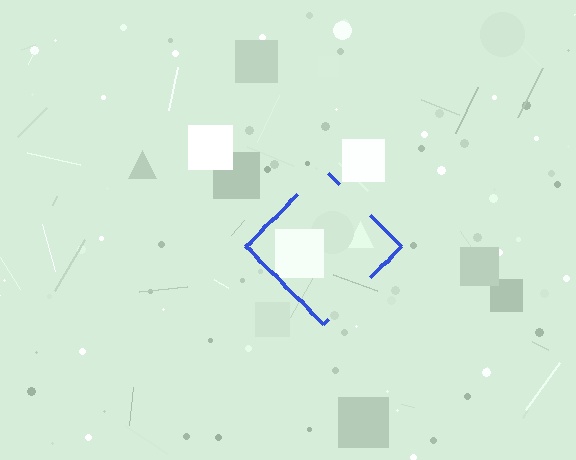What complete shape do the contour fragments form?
The contour fragments form a diamond.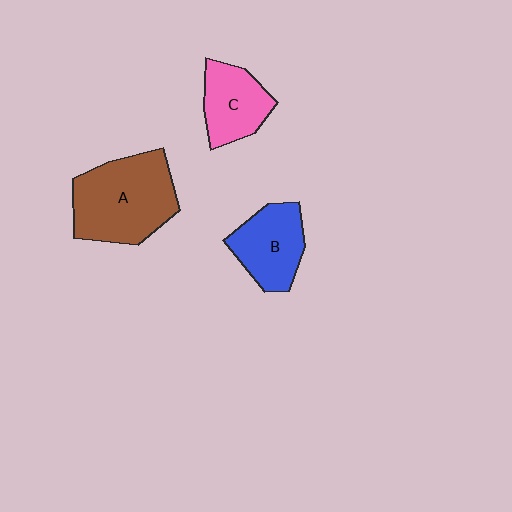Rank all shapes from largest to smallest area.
From largest to smallest: A (brown), B (blue), C (pink).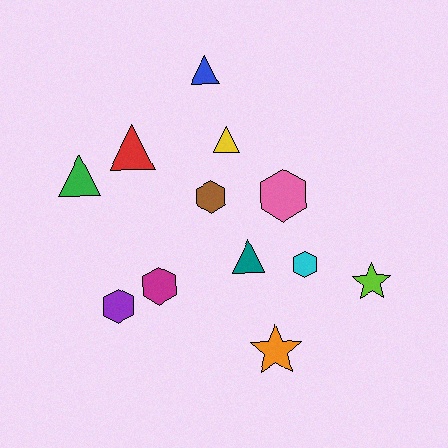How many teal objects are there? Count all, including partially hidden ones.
There is 1 teal object.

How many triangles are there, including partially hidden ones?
There are 5 triangles.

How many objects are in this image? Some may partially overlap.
There are 12 objects.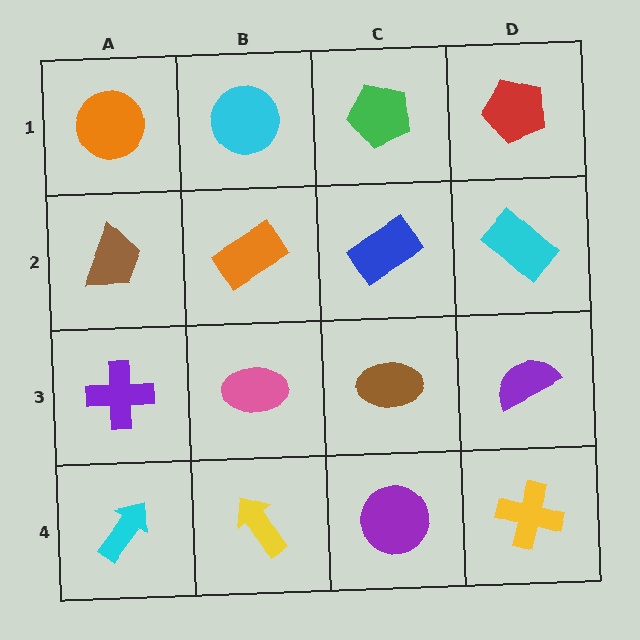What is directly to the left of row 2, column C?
An orange rectangle.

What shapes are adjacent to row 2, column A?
An orange circle (row 1, column A), a purple cross (row 3, column A), an orange rectangle (row 2, column B).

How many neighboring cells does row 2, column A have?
3.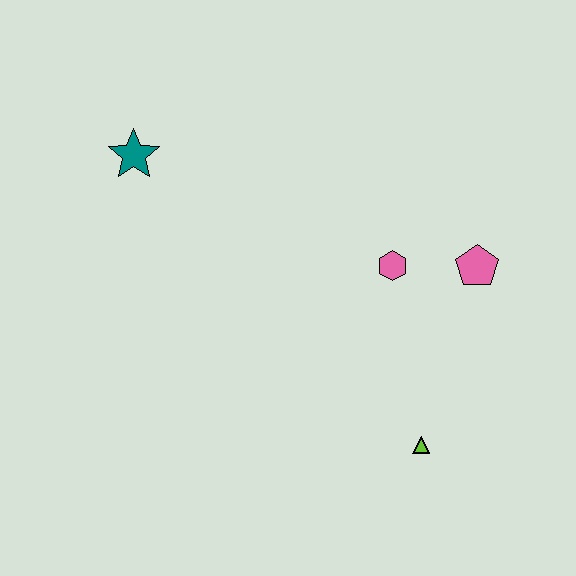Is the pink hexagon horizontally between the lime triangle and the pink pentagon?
No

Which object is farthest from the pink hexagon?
The teal star is farthest from the pink hexagon.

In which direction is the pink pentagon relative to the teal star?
The pink pentagon is to the right of the teal star.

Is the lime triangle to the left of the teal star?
No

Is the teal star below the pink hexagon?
No